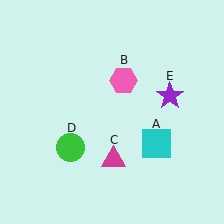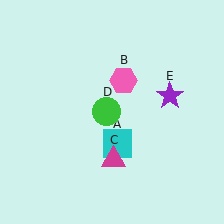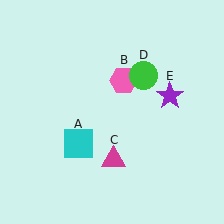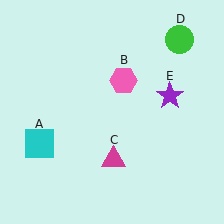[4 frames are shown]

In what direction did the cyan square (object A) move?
The cyan square (object A) moved left.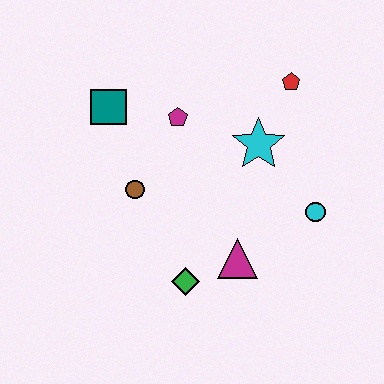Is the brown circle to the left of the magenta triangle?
Yes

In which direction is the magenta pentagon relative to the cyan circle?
The magenta pentagon is to the left of the cyan circle.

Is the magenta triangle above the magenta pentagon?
No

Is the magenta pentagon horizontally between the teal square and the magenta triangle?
Yes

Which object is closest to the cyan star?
The red pentagon is closest to the cyan star.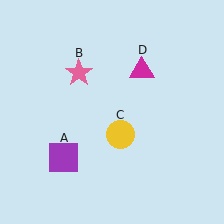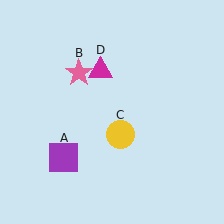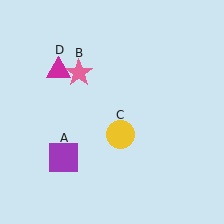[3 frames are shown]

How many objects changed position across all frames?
1 object changed position: magenta triangle (object D).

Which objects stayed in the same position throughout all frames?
Purple square (object A) and pink star (object B) and yellow circle (object C) remained stationary.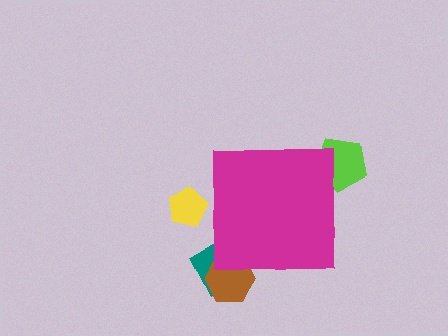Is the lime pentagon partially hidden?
Yes, the lime pentagon is partially hidden behind the magenta square.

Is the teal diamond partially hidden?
Yes, the teal diamond is partially hidden behind the magenta square.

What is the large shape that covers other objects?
A magenta square.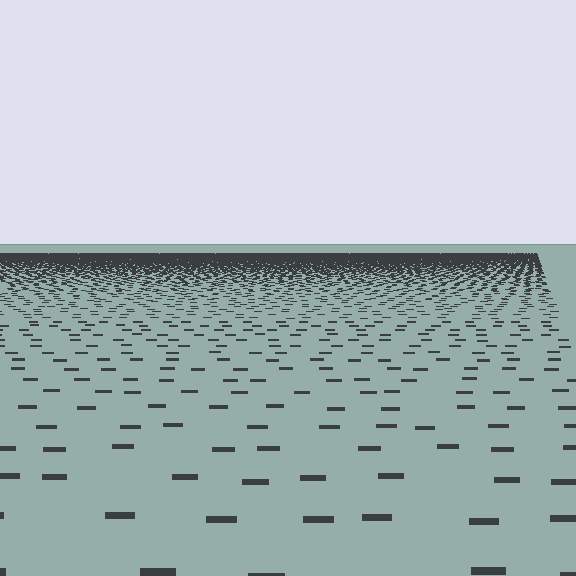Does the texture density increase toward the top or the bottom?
Density increases toward the top.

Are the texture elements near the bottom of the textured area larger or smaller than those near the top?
Larger. Near the bottom, elements are closer to the viewer and appear at a bigger on-screen size.